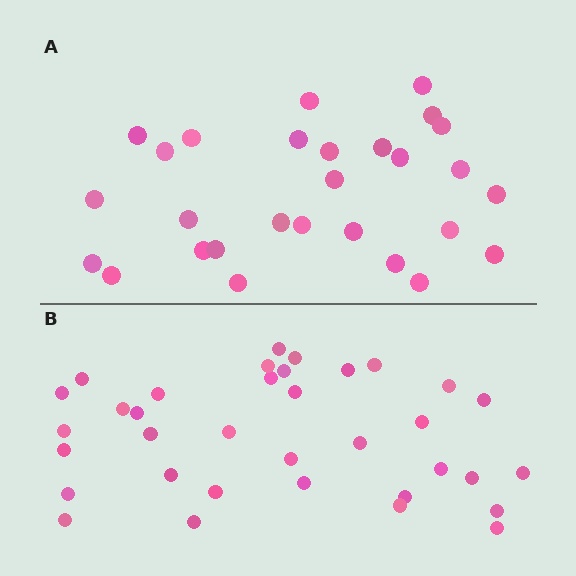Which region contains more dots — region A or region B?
Region B (the bottom region) has more dots.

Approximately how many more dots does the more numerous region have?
Region B has roughly 8 or so more dots than region A.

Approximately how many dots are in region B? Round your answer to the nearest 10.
About 40 dots. (The exact count is 35, which rounds to 40.)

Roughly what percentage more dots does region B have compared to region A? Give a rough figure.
About 25% more.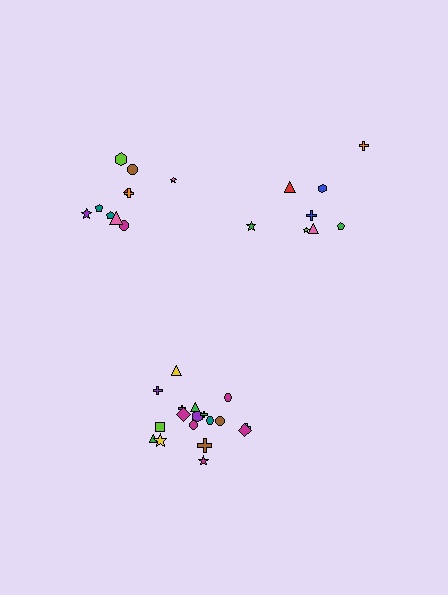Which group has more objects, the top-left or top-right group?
The top-left group.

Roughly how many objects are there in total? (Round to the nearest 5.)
Roughly 35 objects in total.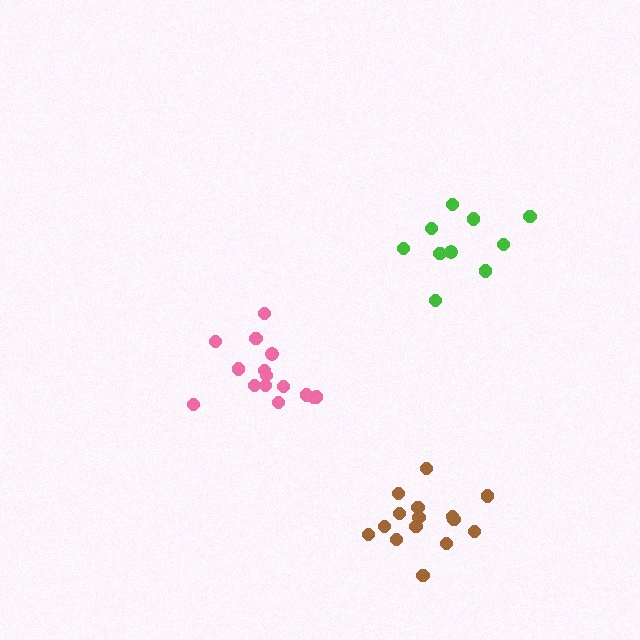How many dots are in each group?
Group 1: 15 dots, Group 2: 10 dots, Group 3: 15 dots (40 total).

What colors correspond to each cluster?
The clusters are colored: brown, green, pink.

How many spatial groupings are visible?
There are 3 spatial groupings.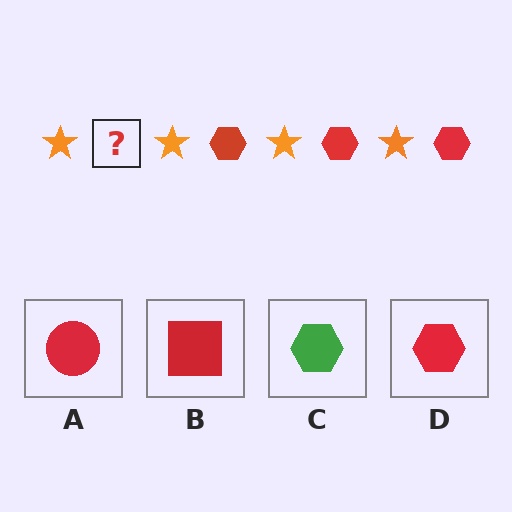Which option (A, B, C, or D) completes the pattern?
D.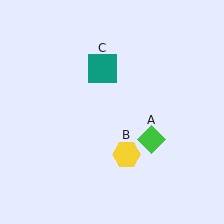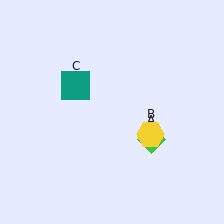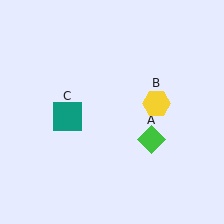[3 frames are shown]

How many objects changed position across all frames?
2 objects changed position: yellow hexagon (object B), teal square (object C).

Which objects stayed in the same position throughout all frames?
Green diamond (object A) remained stationary.